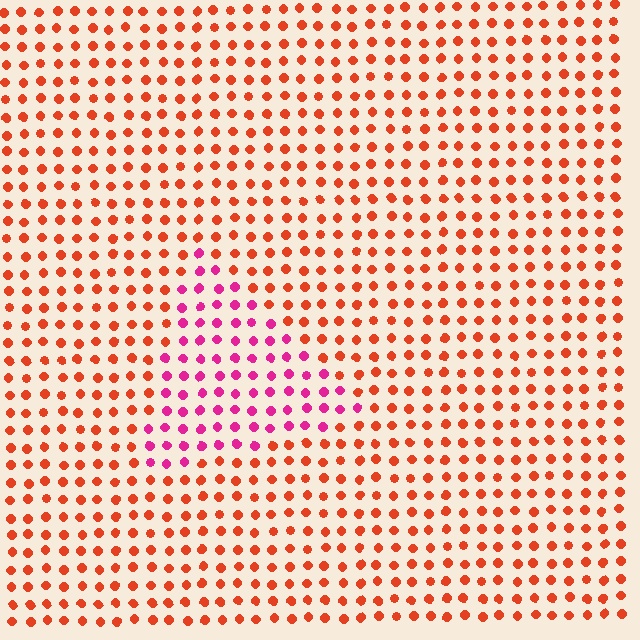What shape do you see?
I see a triangle.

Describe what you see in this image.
The image is filled with small red elements in a uniform arrangement. A triangle-shaped region is visible where the elements are tinted to a slightly different hue, forming a subtle color boundary.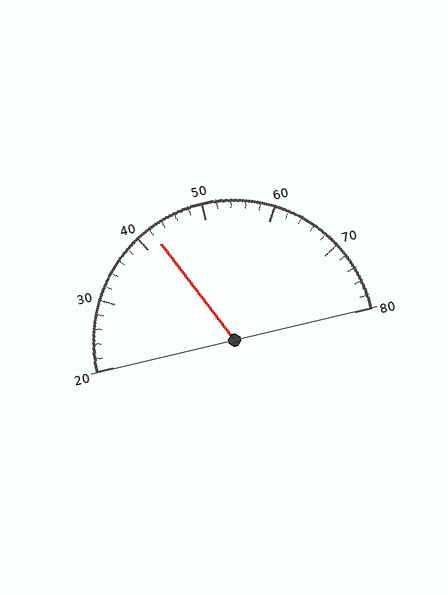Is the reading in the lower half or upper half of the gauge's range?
The reading is in the lower half of the range (20 to 80).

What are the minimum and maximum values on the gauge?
The gauge ranges from 20 to 80.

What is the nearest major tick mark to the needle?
The nearest major tick mark is 40.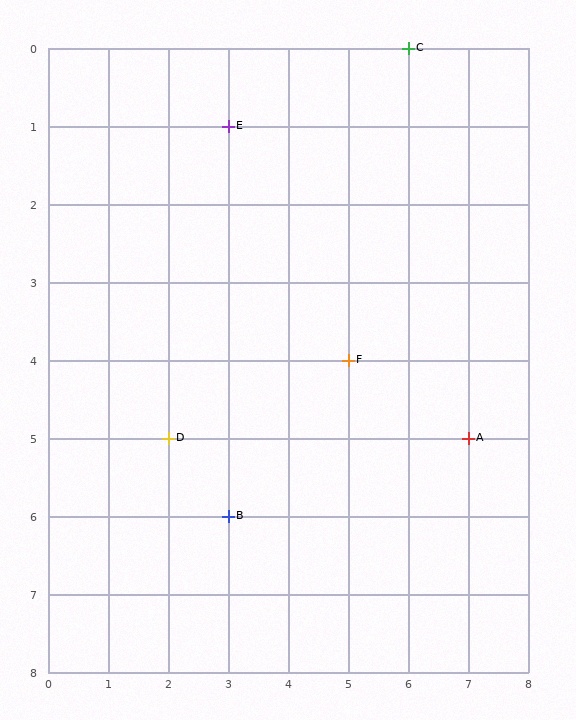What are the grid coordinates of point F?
Point F is at grid coordinates (5, 4).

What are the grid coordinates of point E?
Point E is at grid coordinates (3, 1).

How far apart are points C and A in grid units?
Points C and A are 1 column and 5 rows apart (about 5.1 grid units diagonally).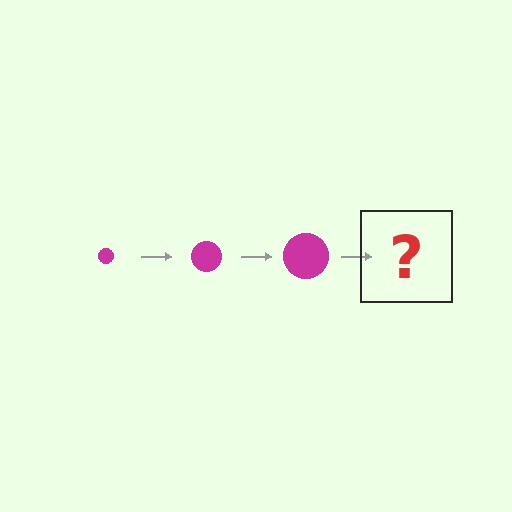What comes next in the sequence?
The next element should be a magenta circle, larger than the previous one.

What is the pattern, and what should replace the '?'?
The pattern is that the circle gets progressively larger each step. The '?' should be a magenta circle, larger than the previous one.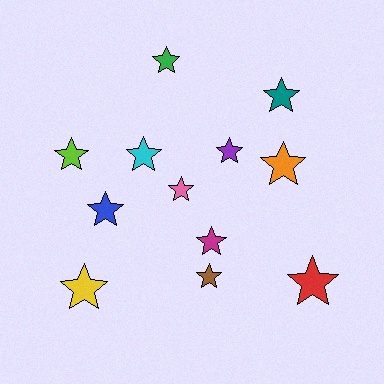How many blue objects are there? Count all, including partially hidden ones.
There is 1 blue object.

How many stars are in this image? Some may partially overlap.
There are 12 stars.